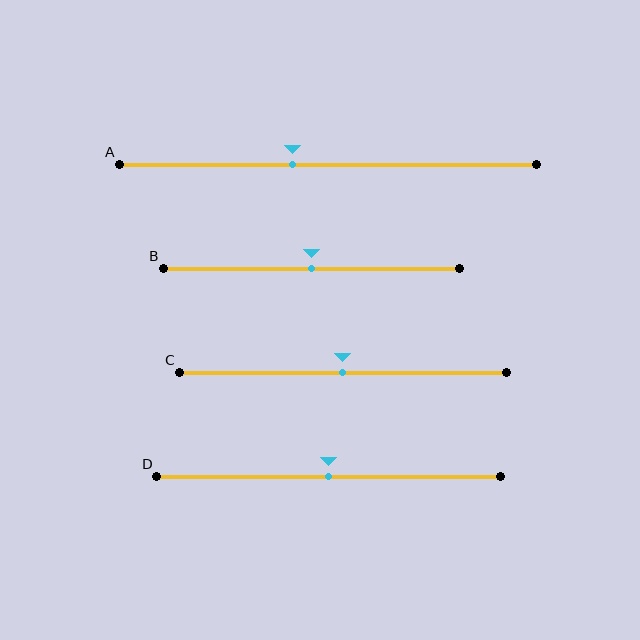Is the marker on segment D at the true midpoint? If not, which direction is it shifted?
Yes, the marker on segment D is at the true midpoint.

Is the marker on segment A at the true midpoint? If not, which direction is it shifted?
No, the marker on segment A is shifted to the left by about 9% of the segment length.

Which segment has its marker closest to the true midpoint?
Segment B has its marker closest to the true midpoint.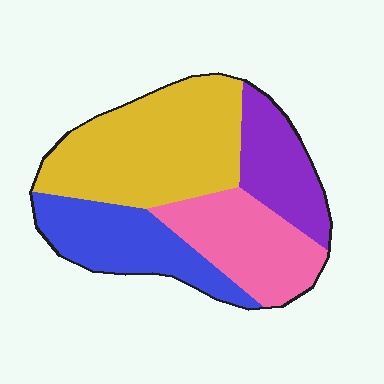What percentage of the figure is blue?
Blue covers 22% of the figure.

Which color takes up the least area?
Purple, at roughly 15%.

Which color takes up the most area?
Yellow, at roughly 40%.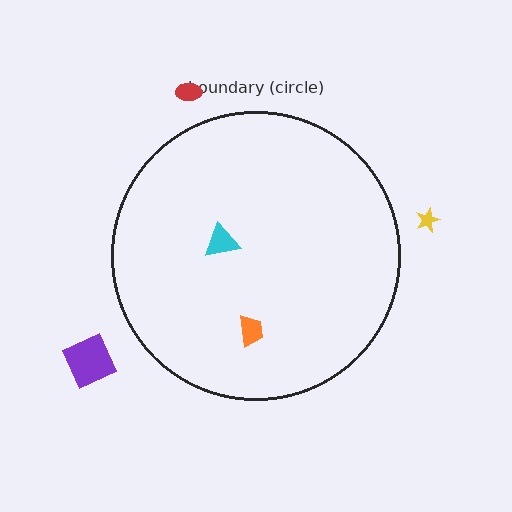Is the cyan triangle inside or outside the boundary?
Inside.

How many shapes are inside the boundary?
2 inside, 3 outside.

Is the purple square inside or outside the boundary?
Outside.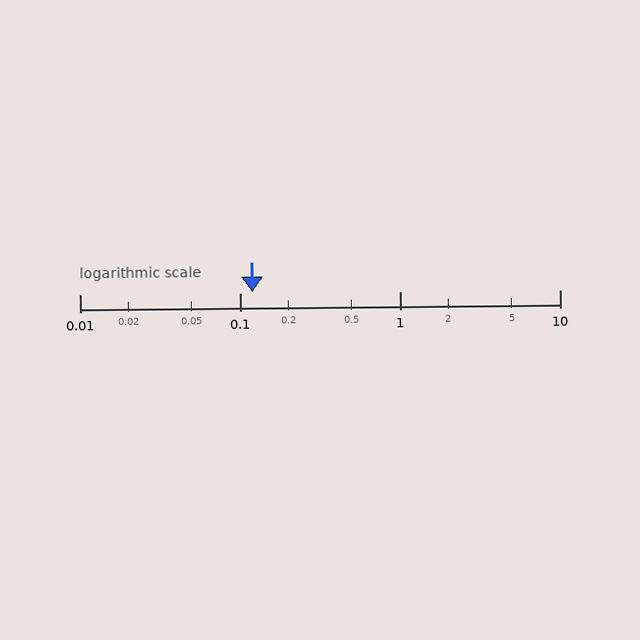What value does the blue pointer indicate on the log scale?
The pointer indicates approximately 0.12.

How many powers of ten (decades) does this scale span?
The scale spans 3 decades, from 0.01 to 10.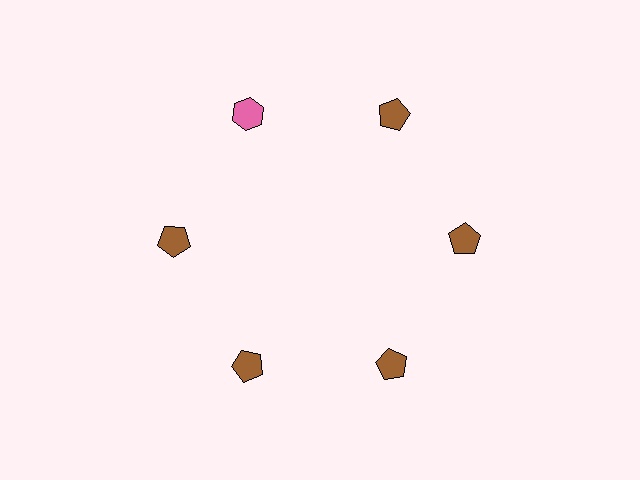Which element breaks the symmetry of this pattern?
The pink hexagon at roughly the 11 o'clock position breaks the symmetry. All other shapes are brown pentagons.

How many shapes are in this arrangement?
There are 6 shapes arranged in a ring pattern.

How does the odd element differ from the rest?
It differs in both color (pink instead of brown) and shape (hexagon instead of pentagon).